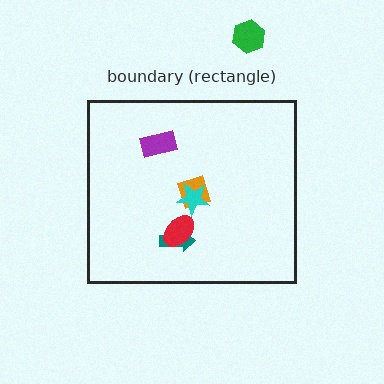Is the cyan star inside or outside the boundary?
Inside.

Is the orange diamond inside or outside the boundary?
Inside.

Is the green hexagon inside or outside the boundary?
Outside.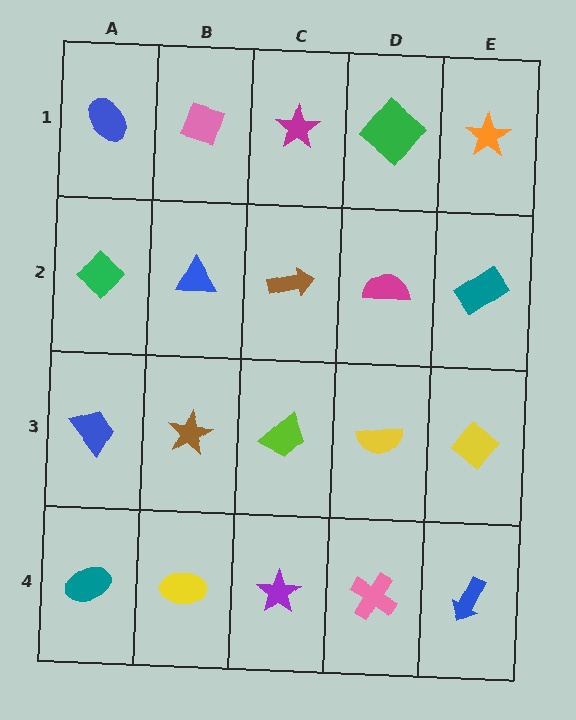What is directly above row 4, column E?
A yellow diamond.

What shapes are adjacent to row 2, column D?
A green diamond (row 1, column D), a yellow semicircle (row 3, column D), a brown arrow (row 2, column C), a teal rectangle (row 2, column E).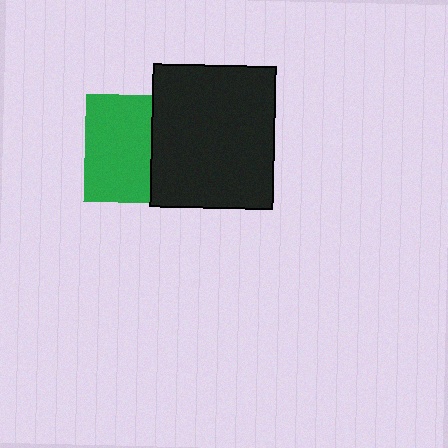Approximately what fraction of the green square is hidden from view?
Roughly 38% of the green square is hidden behind the black rectangle.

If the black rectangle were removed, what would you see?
You would see the complete green square.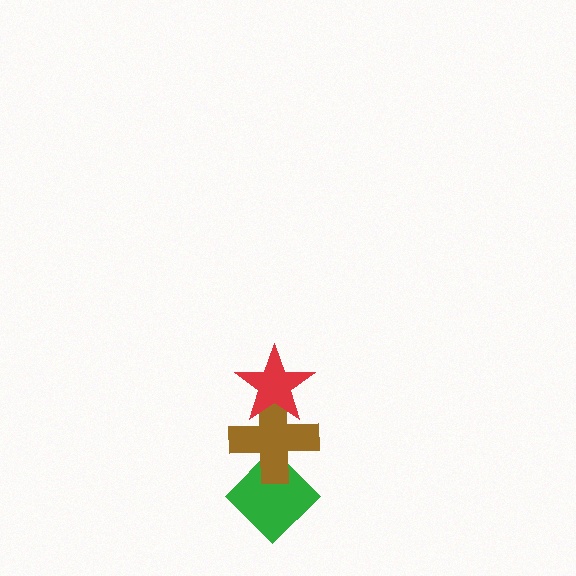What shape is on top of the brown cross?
The red star is on top of the brown cross.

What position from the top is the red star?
The red star is 1st from the top.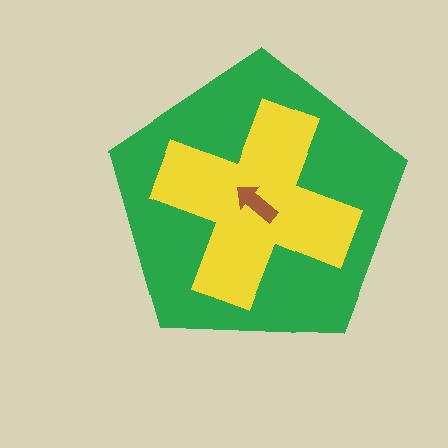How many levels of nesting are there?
3.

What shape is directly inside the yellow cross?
The brown arrow.